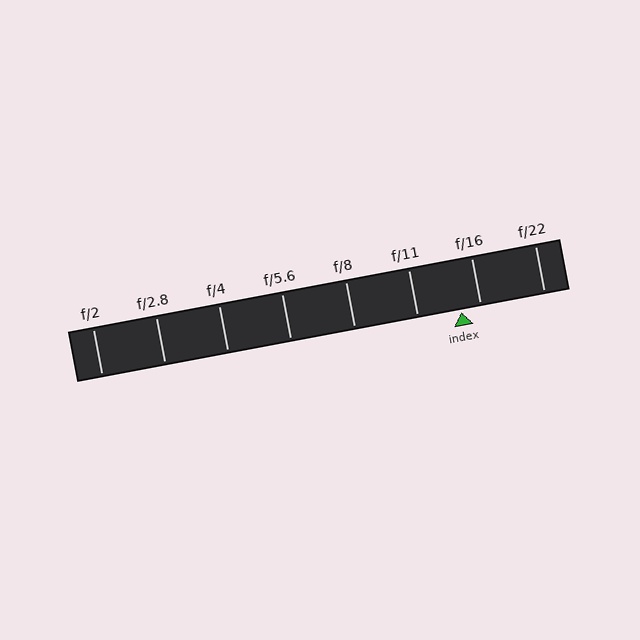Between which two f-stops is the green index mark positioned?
The index mark is between f/11 and f/16.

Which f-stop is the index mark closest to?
The index mark is closest to f/16.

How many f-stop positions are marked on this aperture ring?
There are 8 f-stop positions marked.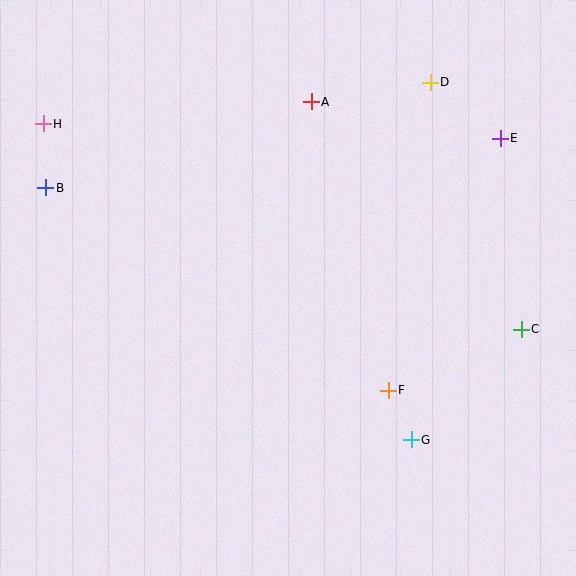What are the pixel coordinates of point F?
Point F is at (388, 390).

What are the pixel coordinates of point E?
Point E is at (500, 138).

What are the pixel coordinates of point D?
Point D is at (430, 82).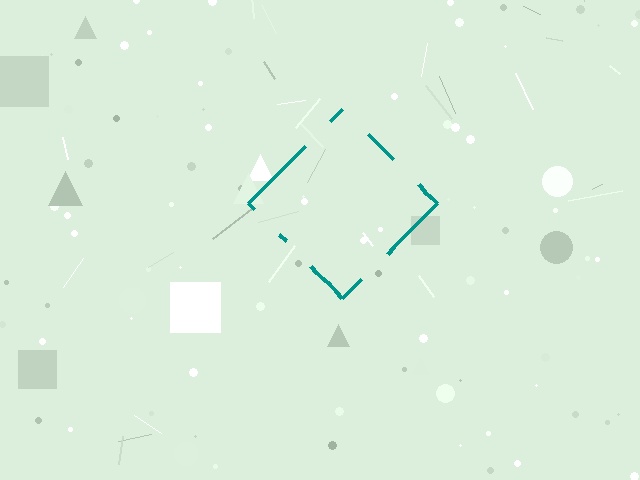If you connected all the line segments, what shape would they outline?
They would outline a diamond.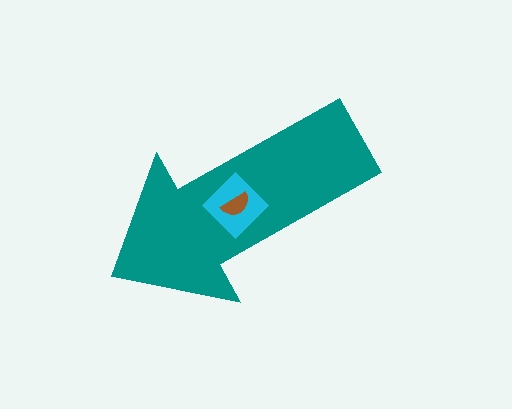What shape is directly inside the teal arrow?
The cyan diamond.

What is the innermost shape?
The brown semicircle.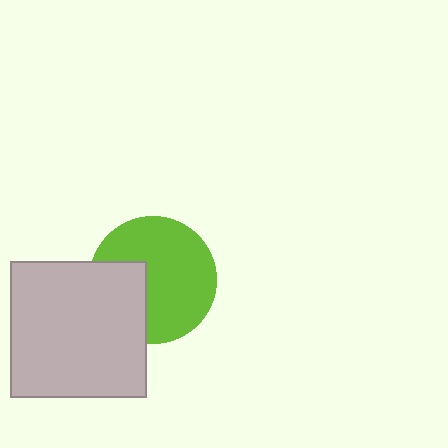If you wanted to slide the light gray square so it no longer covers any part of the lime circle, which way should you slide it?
Slide it left — that is the most direct way to separate the two shapes.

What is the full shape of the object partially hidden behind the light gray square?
The partially hidden object is a lime circle.